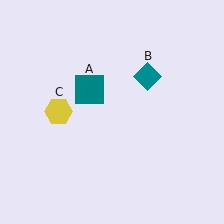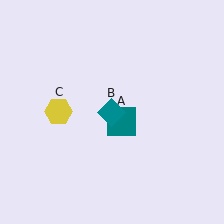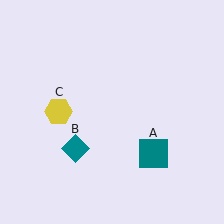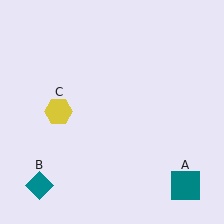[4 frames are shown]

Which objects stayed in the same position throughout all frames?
Yellow hexagon (object C) remained stationary.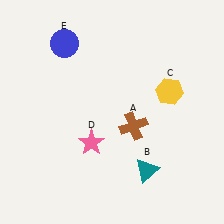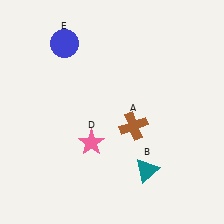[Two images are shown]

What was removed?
The yellow hexagon (C) was removed in Image 2.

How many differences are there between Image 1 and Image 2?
There is 1 difference between the two images.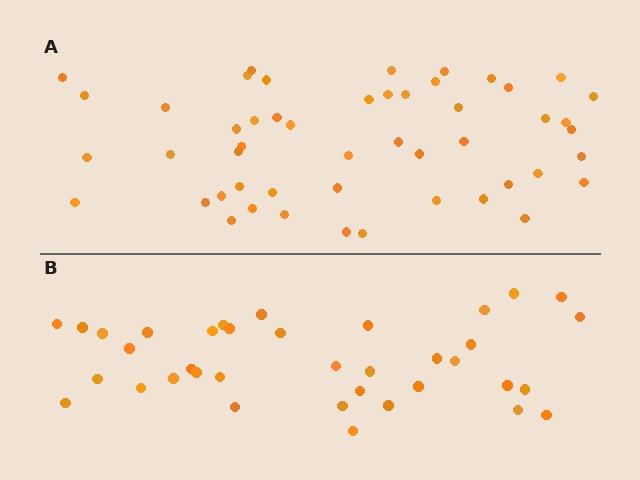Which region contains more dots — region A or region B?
Region A (the top region) has more dots.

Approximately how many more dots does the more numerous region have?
Region A has approximately 15 more dots than region B.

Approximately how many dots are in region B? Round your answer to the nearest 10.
About 40 dots. (The exact count is 37, which rounds to 40.)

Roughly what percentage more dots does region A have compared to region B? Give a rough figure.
About 35% more.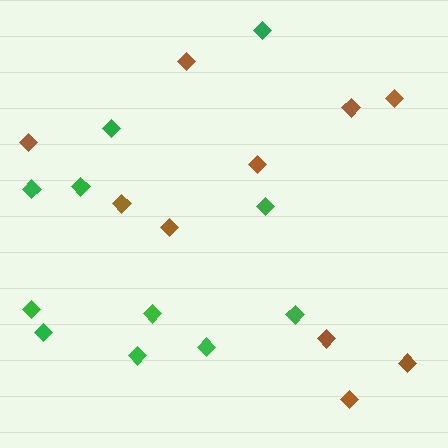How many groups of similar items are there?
There are 2 groups: one group of brown diamonds (10) and one group of green diamonds (11).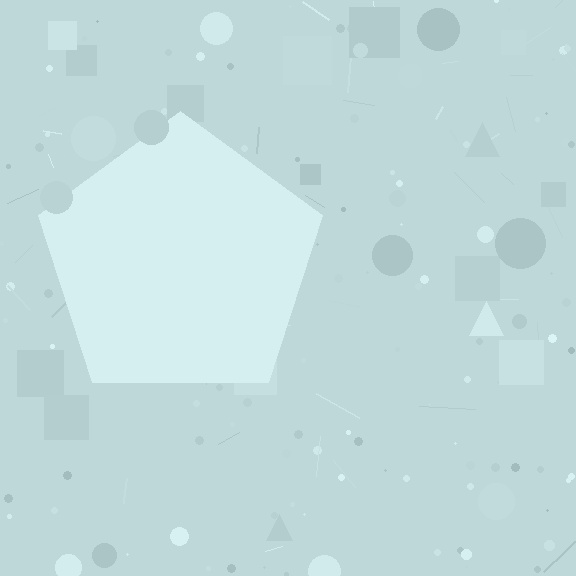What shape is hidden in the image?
A pentagon is hidden in the image.